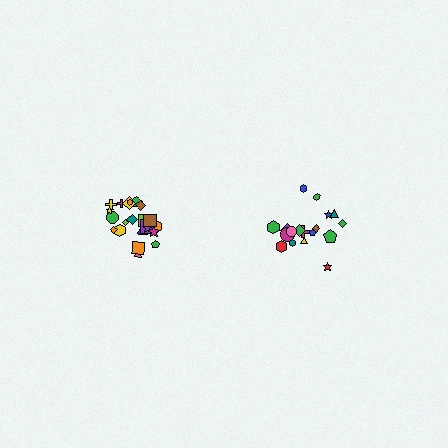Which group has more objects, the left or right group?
The left group.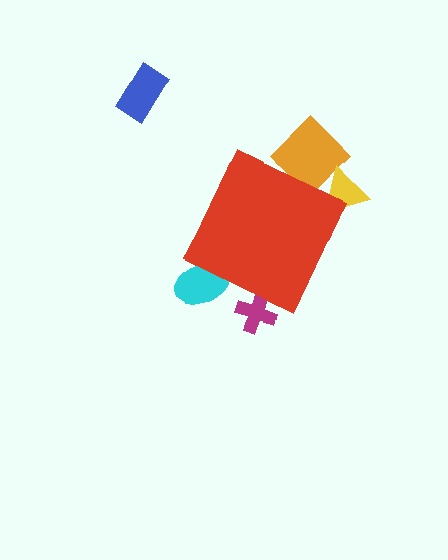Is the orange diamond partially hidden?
Yes, the orange diamond is partially hidden behind the red diamond.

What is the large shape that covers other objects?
A red diamond.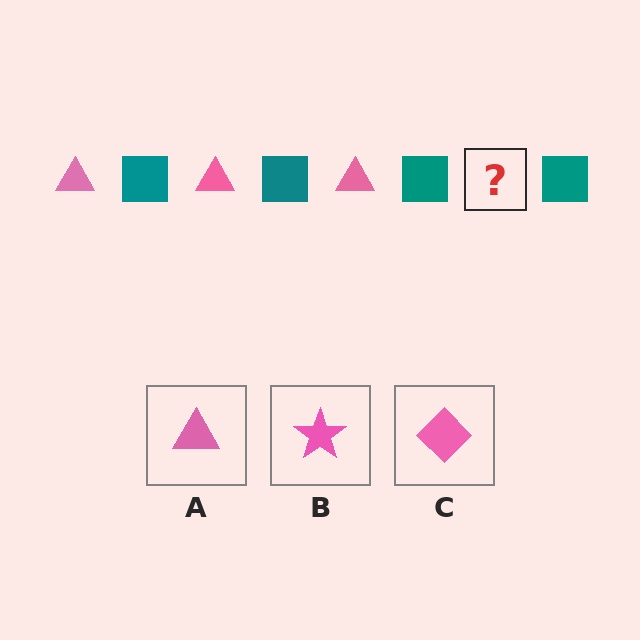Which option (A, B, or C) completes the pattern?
A.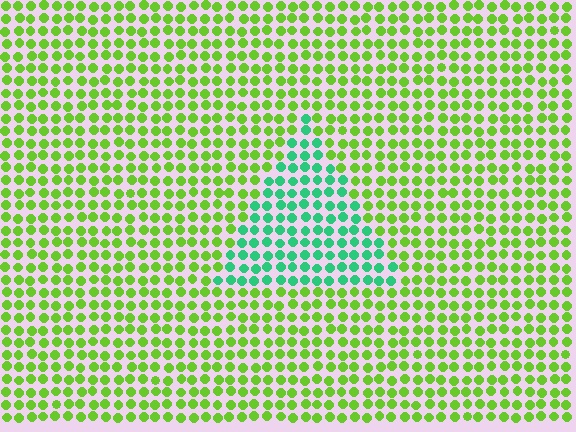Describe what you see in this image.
The image is filled with small lime elements in a uniform arrangement. A triangle-shaped region is visible where the elements are tinted to a slightly different hue, forming a subtle color boundary.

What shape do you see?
I see a triangle.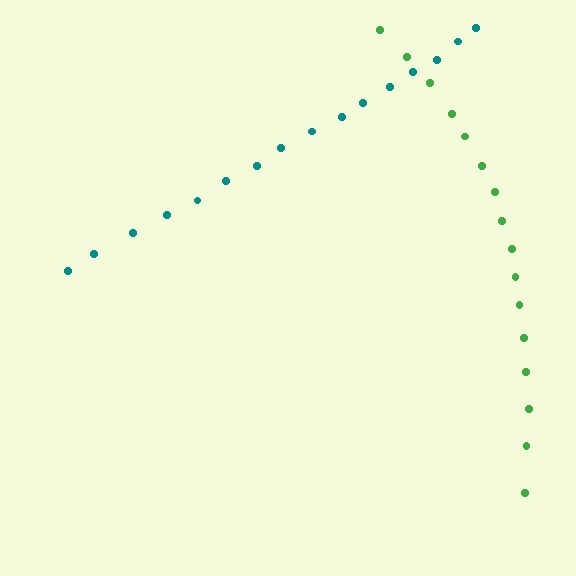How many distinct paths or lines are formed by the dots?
There are 2 distinct paths.